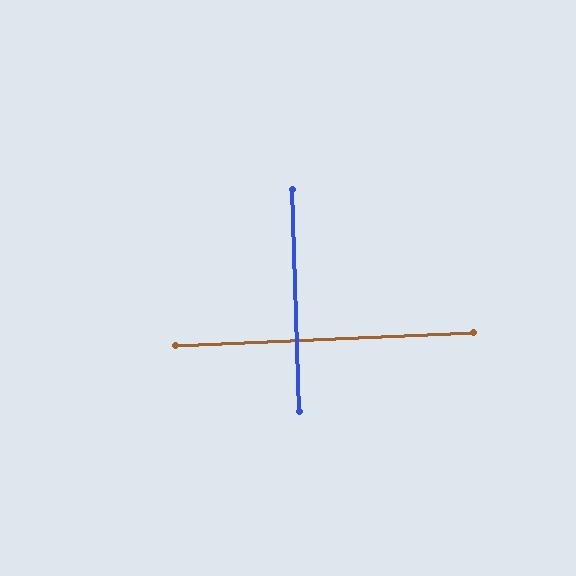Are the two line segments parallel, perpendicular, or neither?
Perpendicular — they meet at approximately 89°.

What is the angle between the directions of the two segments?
Approximately 89 degrees.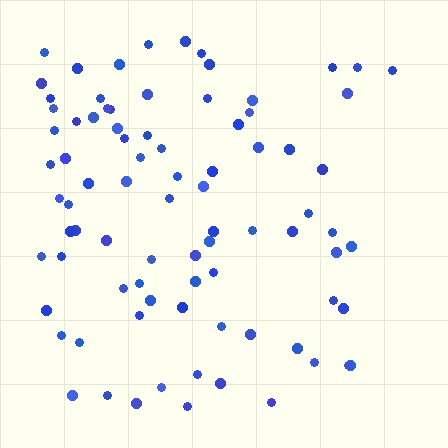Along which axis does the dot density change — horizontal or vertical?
Horizontal.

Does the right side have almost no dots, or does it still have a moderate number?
Still a moderate number, just noticeably fewer than the left.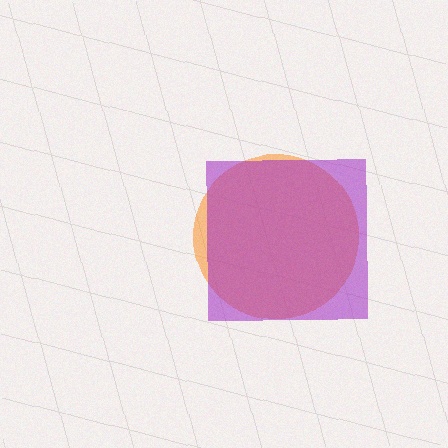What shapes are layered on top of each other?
The layered shapes are: an orange circle, a purple square.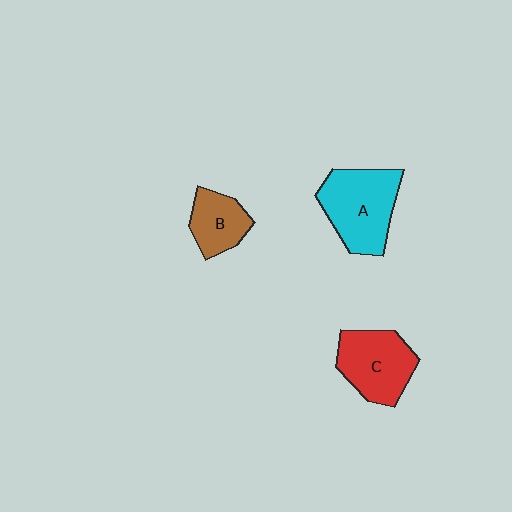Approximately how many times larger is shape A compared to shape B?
Approximately 1.7 times.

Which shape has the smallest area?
Shape B (brown).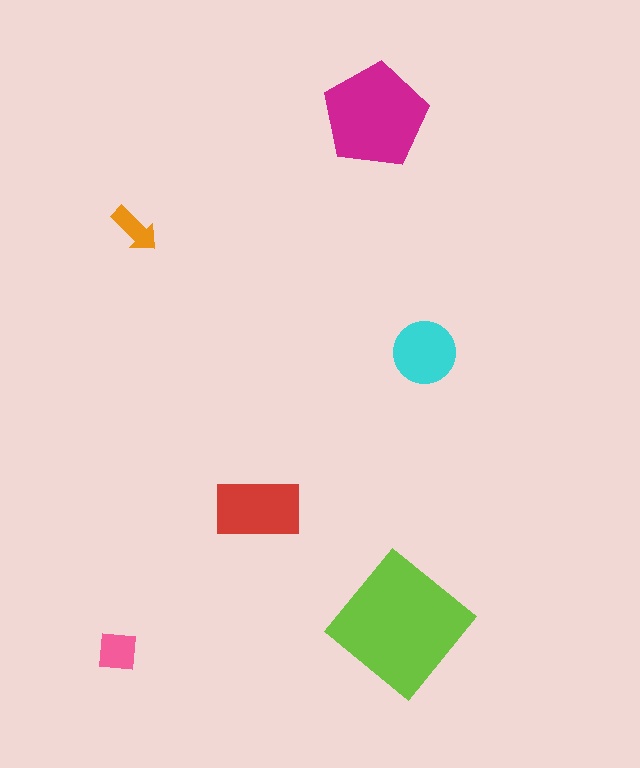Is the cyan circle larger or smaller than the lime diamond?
Smaller.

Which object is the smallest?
The orange arrow.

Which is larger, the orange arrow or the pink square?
The pink square.